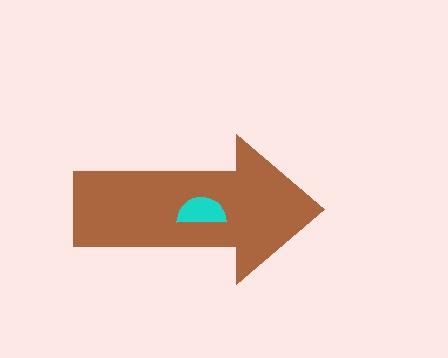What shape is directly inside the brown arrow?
The cyan semicircle.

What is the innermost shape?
The cyan semicircle.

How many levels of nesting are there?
2.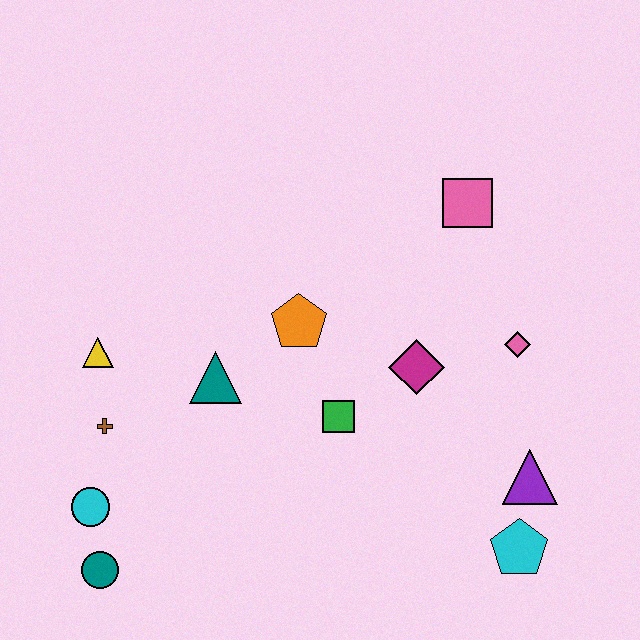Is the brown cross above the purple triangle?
Yes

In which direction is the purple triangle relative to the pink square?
The purple triangle is below the pink square.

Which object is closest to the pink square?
The pink diamond is closest to the pink square.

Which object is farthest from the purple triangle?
The yellow triangle is farthest from the purple triangle.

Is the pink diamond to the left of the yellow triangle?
No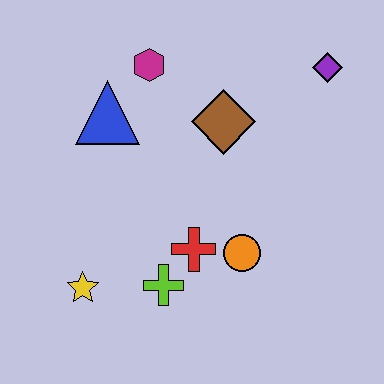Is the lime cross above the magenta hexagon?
No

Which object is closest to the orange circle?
The red cross is closest to the orange circle.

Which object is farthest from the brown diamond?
The yellow star is farthest from the brown diamond.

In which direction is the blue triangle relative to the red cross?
The blue triangle is above the red cross.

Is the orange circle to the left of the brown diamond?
No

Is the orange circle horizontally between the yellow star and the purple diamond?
Yes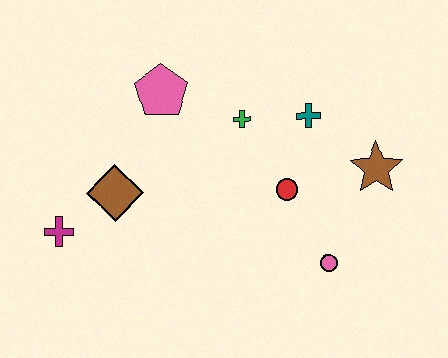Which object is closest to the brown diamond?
The magenta cross is closest to the brown diamond.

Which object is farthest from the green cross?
The magenta cross is farthest from the green cross.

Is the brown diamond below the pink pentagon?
Yes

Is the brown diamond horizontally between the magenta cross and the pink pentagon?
Yes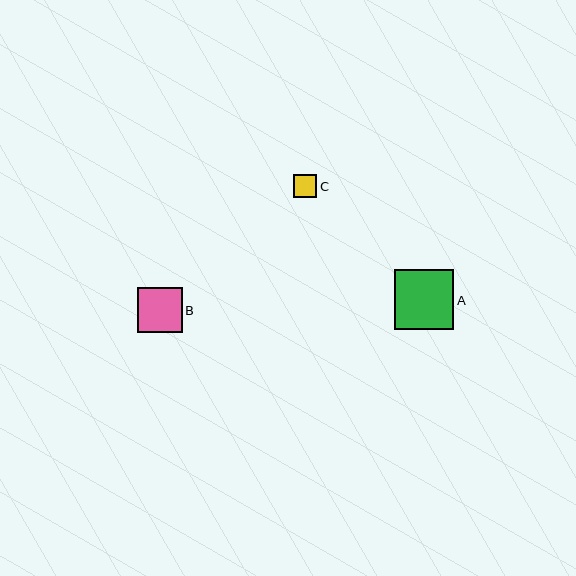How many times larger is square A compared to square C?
Square A is approximately 2.6 times the size of square C.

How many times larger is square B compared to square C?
Square B is approximately 1.9 times the size of square C.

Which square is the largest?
Square A is the largest with a size of approximately 60 pixels.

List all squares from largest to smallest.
From largest to smallest: A, B, C.